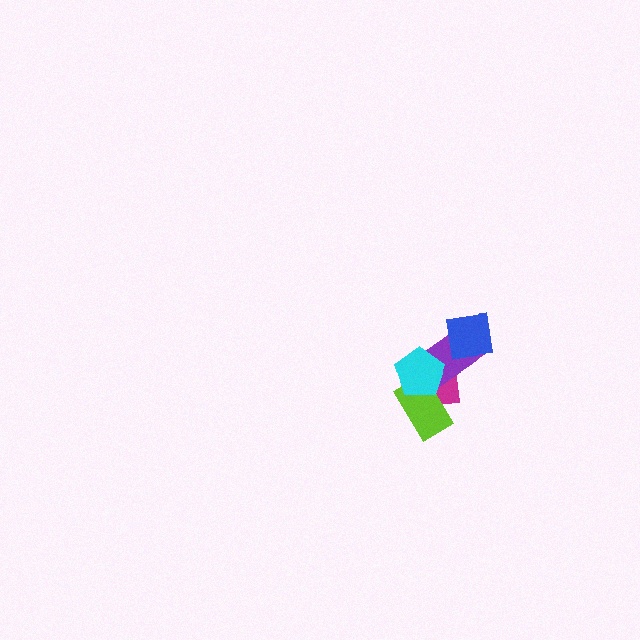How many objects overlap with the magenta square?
3 objects overlap with the magenta square.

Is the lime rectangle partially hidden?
Yes, it is partially covered by another shape.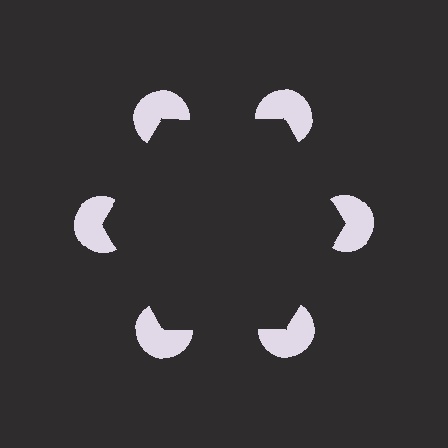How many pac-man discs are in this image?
There are 6 — one at each vertex of the illusory hexagon.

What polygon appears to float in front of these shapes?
An illusory hexagon — its edges are inferred from the aligned wedge cuts in the pac-man discs, not physically drawn.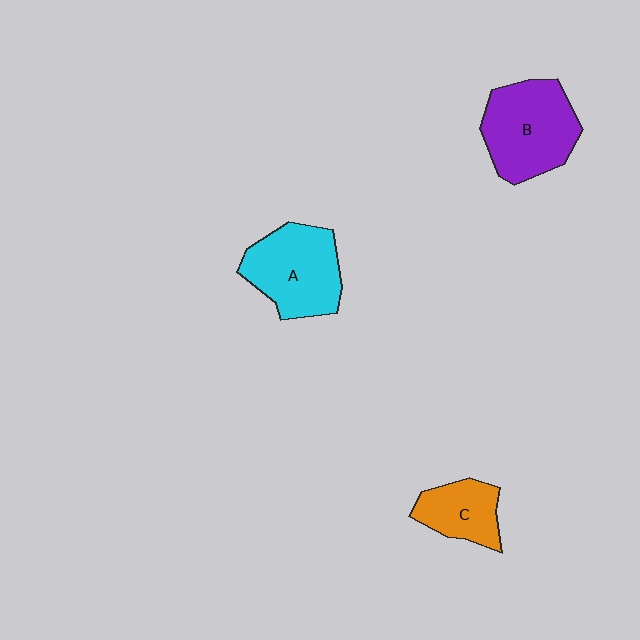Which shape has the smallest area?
Shape C (orange).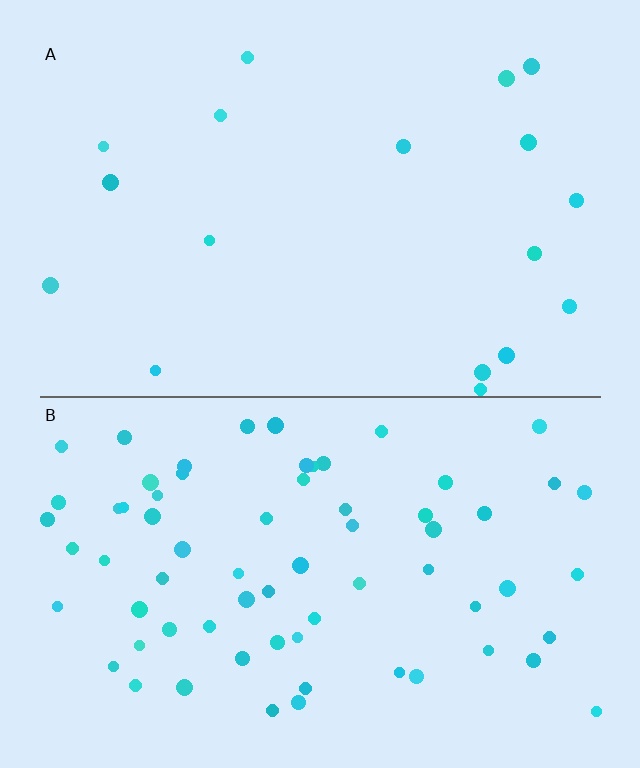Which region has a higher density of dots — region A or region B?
B (the bottom).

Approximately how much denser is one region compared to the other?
Approximately 3.9× — region B over region A.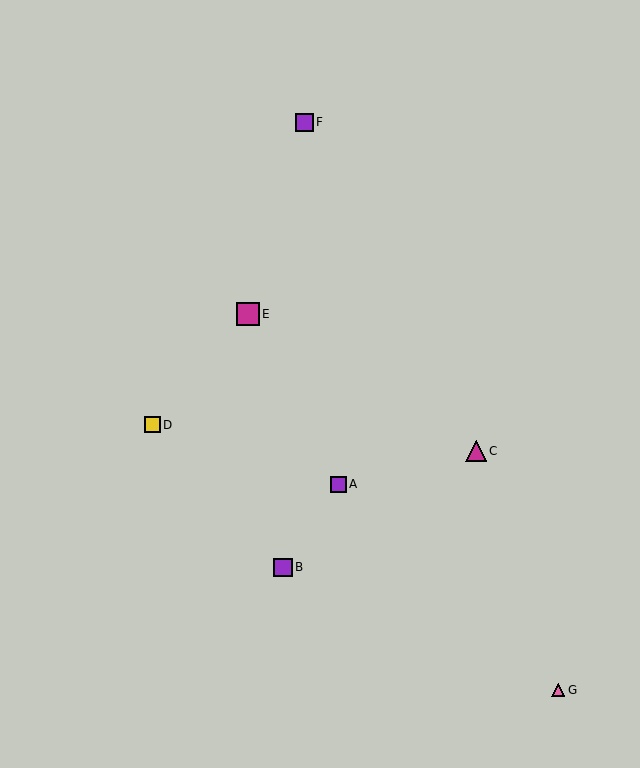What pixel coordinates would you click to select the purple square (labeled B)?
Click at (283, 567) to select the purple square B.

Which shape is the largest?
The magenta square (labeled E) is the largest.